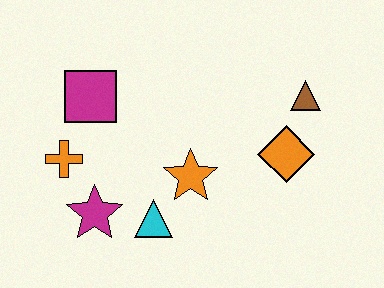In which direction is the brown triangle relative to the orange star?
The brown triangle is to the right of the orange star.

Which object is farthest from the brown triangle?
The orange cross is farthest from the brown triangle.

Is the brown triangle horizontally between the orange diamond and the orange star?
No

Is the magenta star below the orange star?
Yes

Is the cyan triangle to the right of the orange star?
No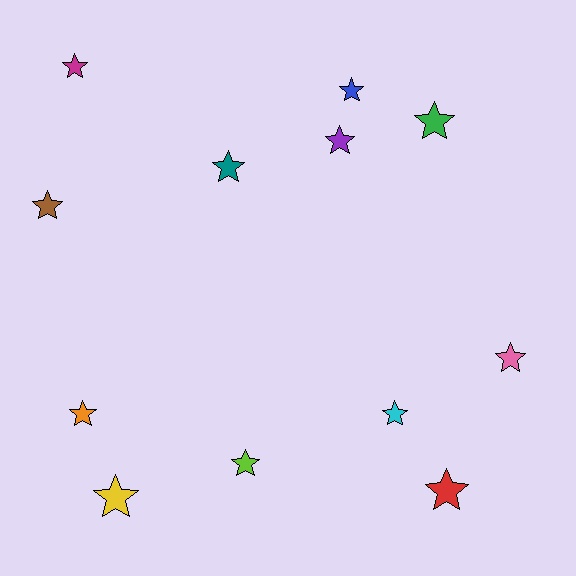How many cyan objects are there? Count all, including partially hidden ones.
There is 1 cyan object.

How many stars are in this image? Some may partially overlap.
There are 12 stars.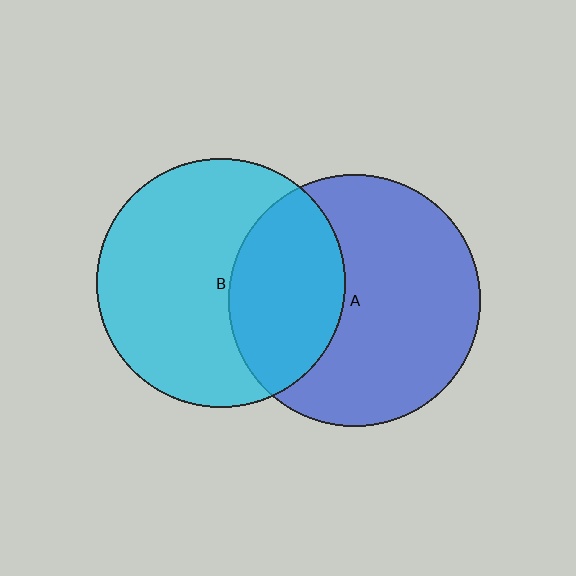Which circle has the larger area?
Circle A (blue).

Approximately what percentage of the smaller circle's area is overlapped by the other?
Approximately 35%.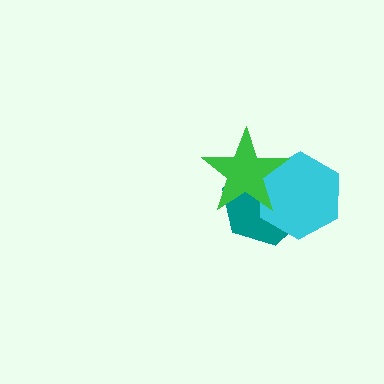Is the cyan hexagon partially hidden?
Yes, it is partially covered by another shape.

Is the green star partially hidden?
No, no other shape covers it.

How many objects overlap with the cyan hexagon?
2 objects overlap with the cyan hexagon.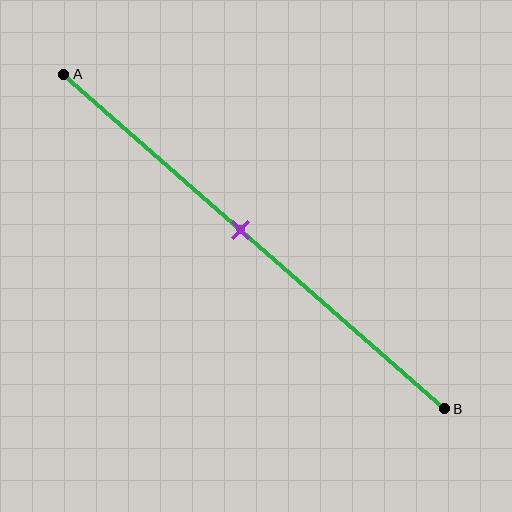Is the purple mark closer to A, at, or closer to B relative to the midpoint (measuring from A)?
The purple mark is closer to point A than the midpoint of segment AB.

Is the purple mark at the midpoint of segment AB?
No, the mark is at about 45% from A, not at the 50% midpoint.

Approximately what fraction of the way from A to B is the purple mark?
The purple mark is approximately 45% of the way from A to B.